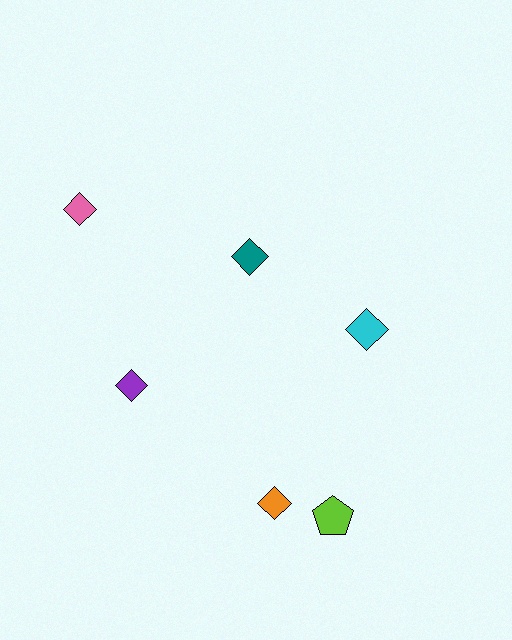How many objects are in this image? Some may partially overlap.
There are 6 objects.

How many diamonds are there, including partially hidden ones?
There are 5 diamonds.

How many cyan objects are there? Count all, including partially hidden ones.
There is 1 cyan object.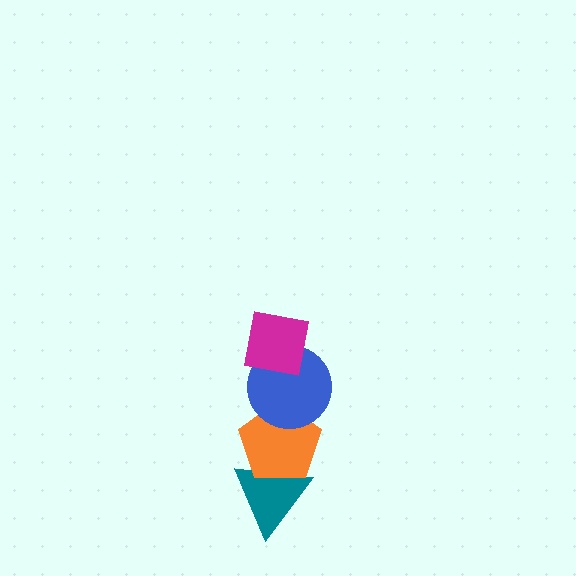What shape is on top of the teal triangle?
The orange pentagon is on top of the teal triangle.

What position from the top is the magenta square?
The magenta square is 1st from the top.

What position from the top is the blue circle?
The blue circle is 2nd from the top.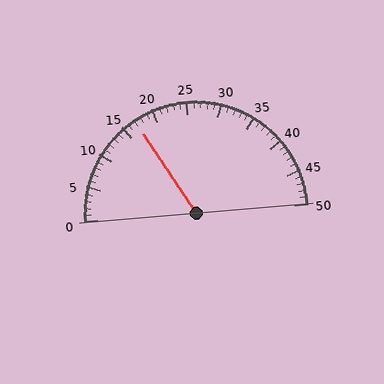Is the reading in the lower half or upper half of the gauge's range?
The reading is in the lower half of the range (0 to 50).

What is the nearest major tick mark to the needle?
The nearest major tick mark is 15.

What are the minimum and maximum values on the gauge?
The gauge ranges from 0 to 50.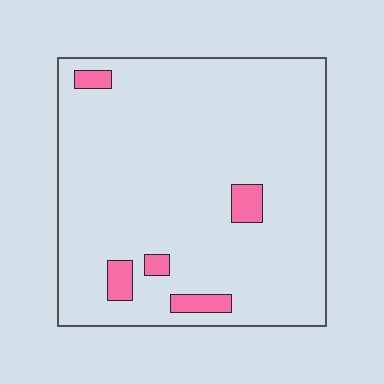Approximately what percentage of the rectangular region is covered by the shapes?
Approximately 5%.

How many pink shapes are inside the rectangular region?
5.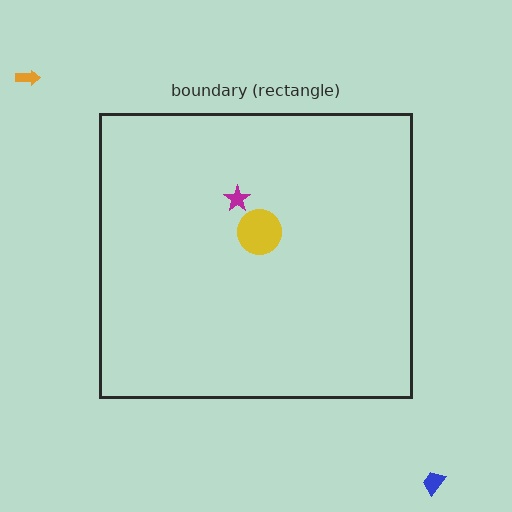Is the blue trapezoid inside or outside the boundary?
Outside.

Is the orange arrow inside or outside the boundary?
Outside.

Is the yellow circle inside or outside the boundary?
Inside.